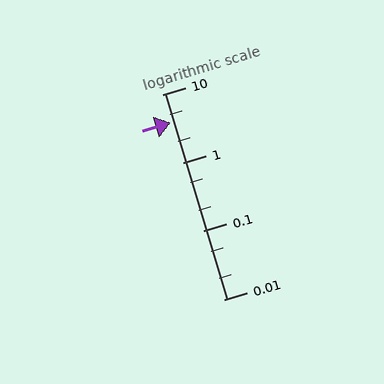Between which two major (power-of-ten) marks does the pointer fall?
The pointer is between 1 and 10.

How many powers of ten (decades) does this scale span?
The scale spans 3 decades, from 0.01 to 10.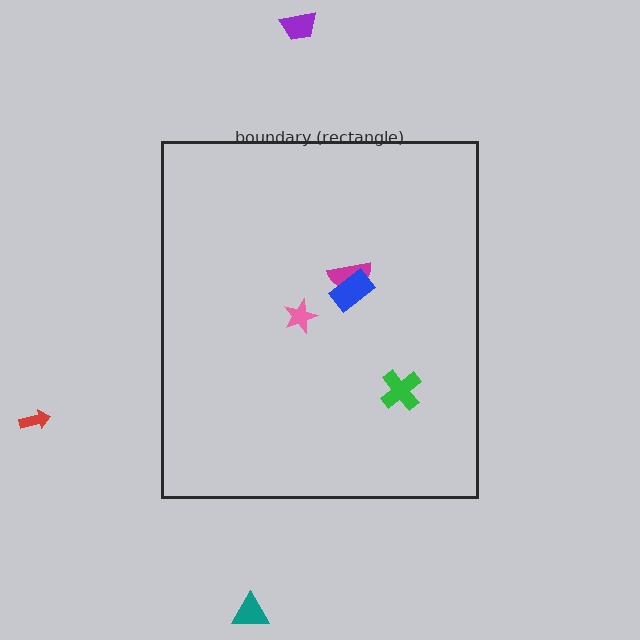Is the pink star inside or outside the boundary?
Inside.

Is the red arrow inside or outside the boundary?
Outside.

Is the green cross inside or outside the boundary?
Inside.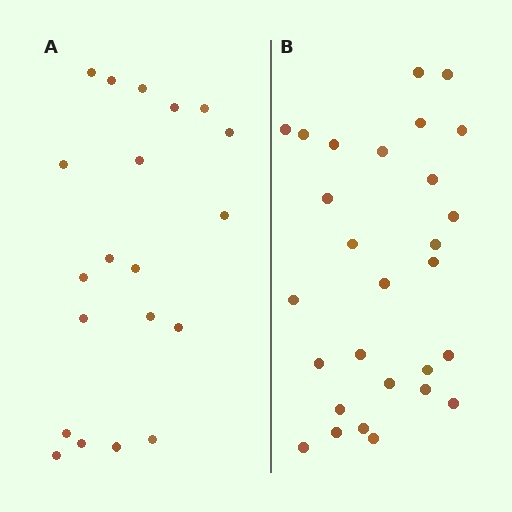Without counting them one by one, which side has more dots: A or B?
Region B (the right region) has more dots.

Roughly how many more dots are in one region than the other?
Region B has roughly 8 or so more dots than region A.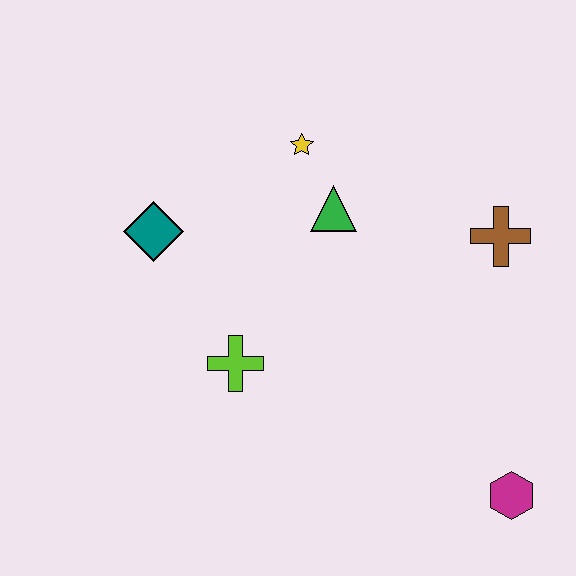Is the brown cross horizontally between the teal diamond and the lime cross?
No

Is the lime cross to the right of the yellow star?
No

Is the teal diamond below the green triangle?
Yes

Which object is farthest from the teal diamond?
The magenta hexagon is farthest from the teal diamond.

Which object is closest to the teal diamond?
The lime cross is closest to the teal diamond.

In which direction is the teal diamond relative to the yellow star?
The teal diamond is to the left of the yellow star.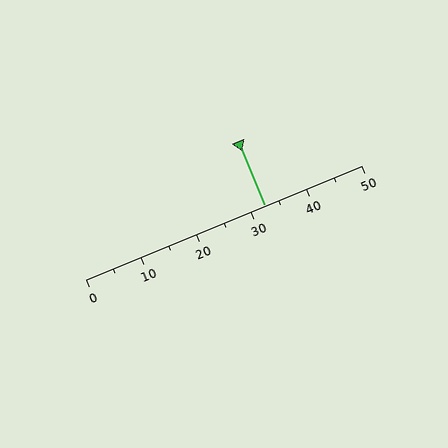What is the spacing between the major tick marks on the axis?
The major ticks are spaced 10 apart.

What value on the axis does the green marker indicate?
The marker indicates approximately 32.5.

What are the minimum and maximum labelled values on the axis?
The axis runs from 0 to 50.